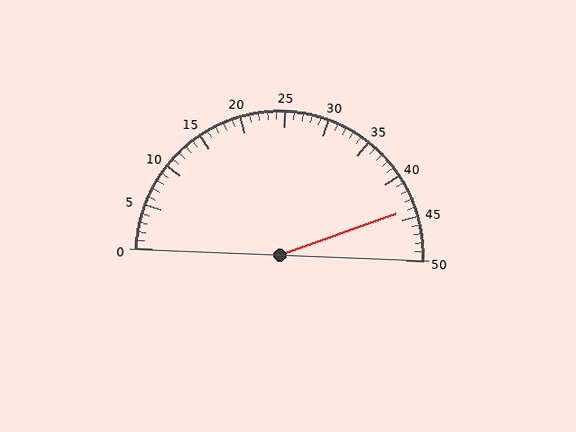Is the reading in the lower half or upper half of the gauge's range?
The reading is in the upper half of the range (0 to 50).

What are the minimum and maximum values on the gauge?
The gauge ranges from 0 to 50.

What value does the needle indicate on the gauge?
The needle indicates approximately 44.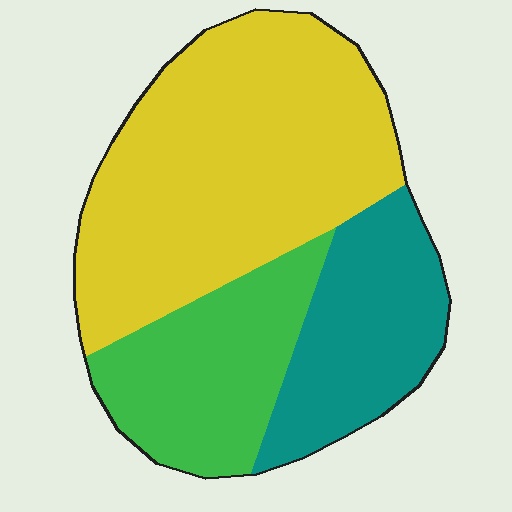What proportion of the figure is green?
Green takes up about one quarter (1/4) of the figure.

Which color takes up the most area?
Yellow, at roughly 55%.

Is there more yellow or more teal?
Yellow.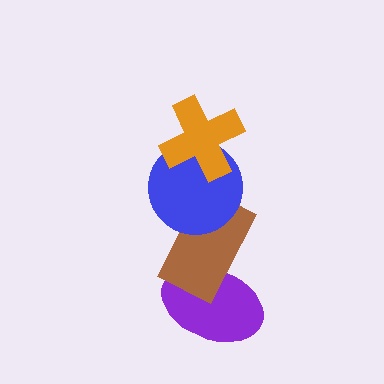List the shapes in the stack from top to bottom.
From top to bottom: the orange cross, the blue circle, the brown rectangle, the purple ellipse.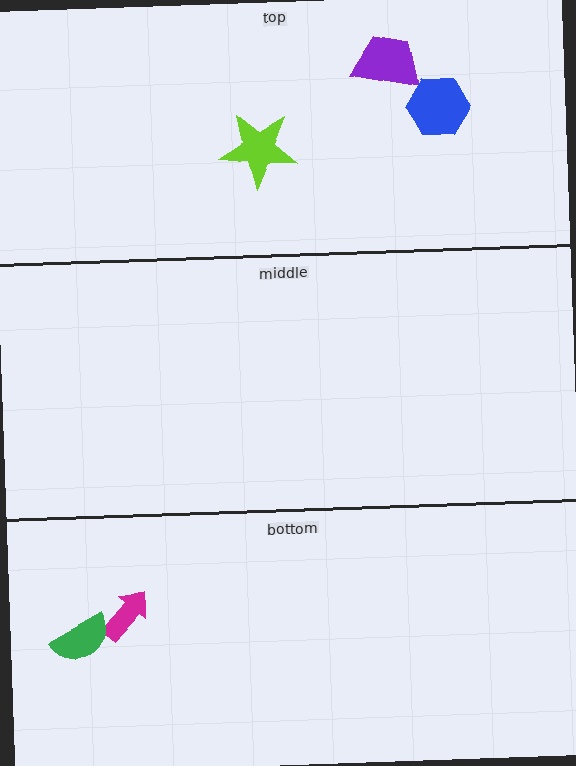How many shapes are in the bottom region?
2.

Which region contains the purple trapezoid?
The top region.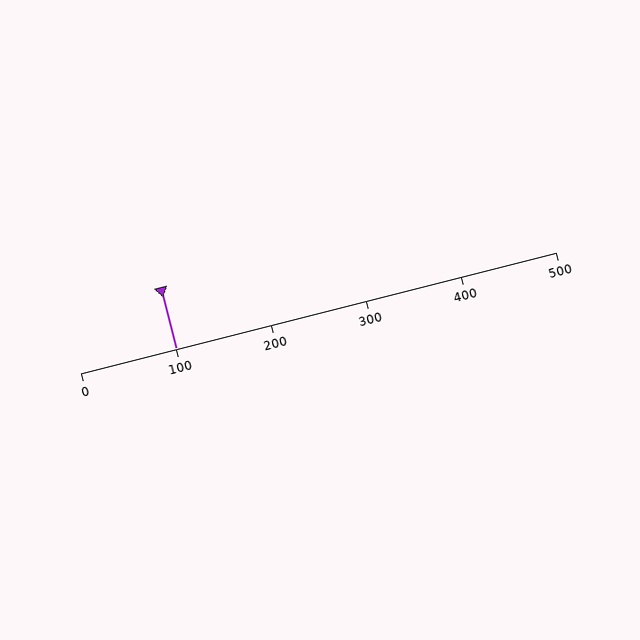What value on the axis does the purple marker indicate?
The marker indicates approximately 100.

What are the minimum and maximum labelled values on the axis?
The axis runs from 0 to 500.